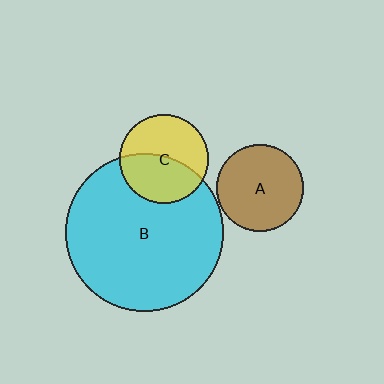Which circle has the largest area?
Circle B (cyan).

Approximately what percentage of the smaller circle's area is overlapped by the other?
Approximately 50%.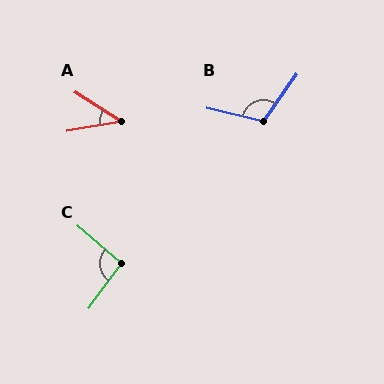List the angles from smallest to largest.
A (43°), C (95°), B (111°).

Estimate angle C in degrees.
Approximately 95 degrees.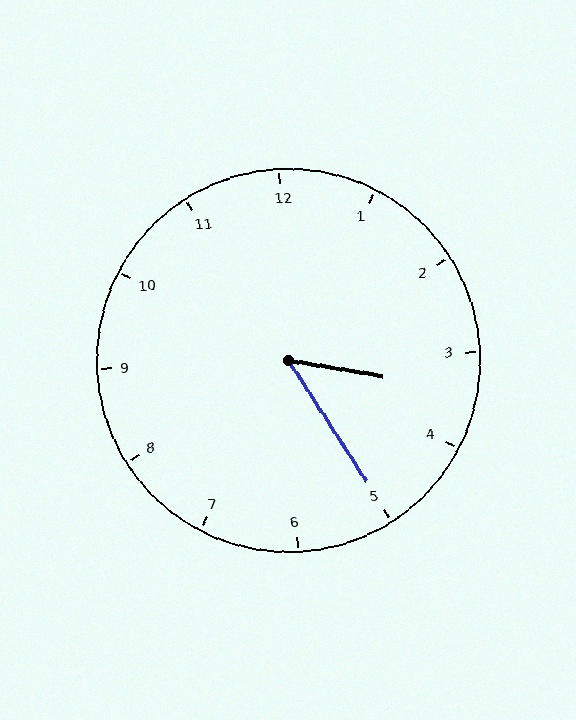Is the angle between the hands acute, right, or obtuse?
It is acute.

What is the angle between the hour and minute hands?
Approximately 48 degrees.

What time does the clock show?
3:25.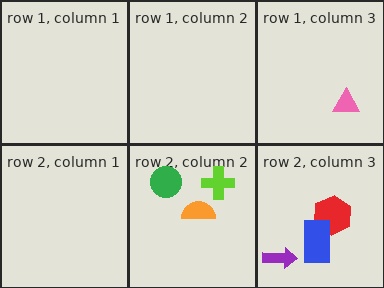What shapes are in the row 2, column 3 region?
The red hexagon, the blue rectangle, the purple arrow.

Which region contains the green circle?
The row 2, column 2 region.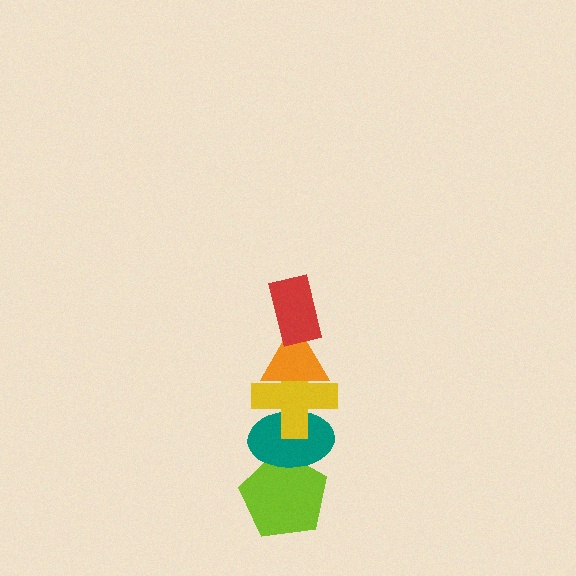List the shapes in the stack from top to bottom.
From top to bottom: the red rectangle, the orange triangle, the yellow cross, the teal ellipse, the lime pentagon.